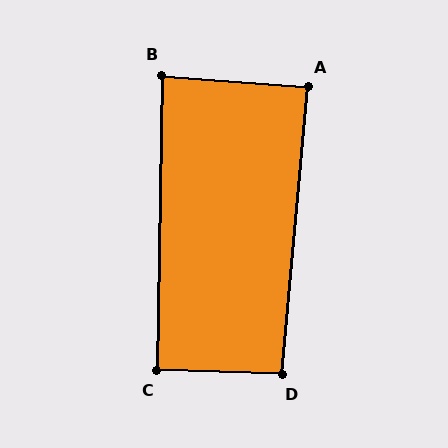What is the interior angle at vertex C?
Approximately 91 degrees (approximately right).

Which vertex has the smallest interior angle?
B, at approximately 86 degrees.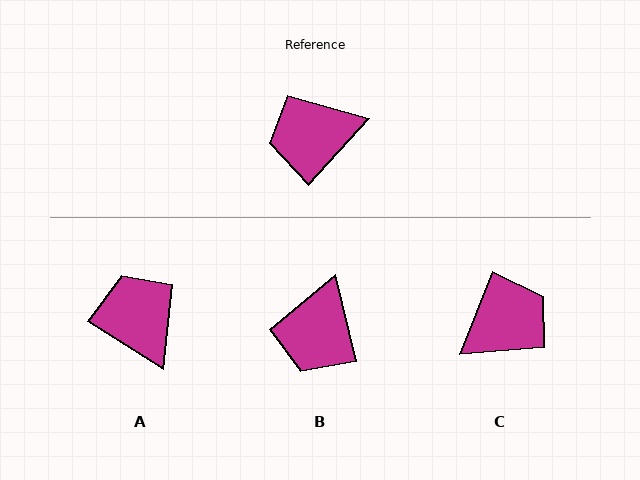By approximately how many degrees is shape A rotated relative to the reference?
Approximately 80 degrees clockwise.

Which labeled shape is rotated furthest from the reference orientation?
C, about 159 degrees away.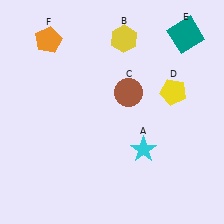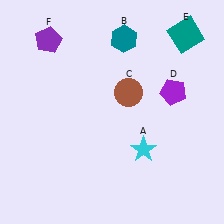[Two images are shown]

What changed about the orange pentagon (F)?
In Image 1, F is orange. In Image 2, it changed to purple.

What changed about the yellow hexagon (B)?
In Image 1, B is yellow. In Image 2, it changed to teal.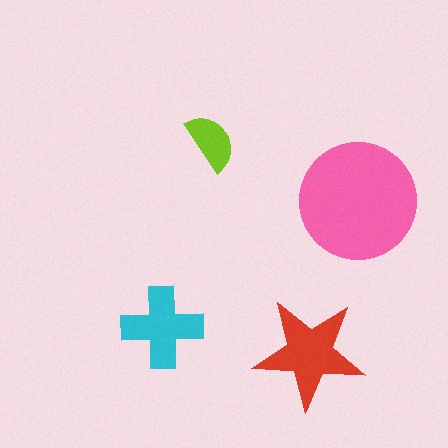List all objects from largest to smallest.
The pink circle, the red star, the cyan cross, the lime semicircle.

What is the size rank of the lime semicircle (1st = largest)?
4th.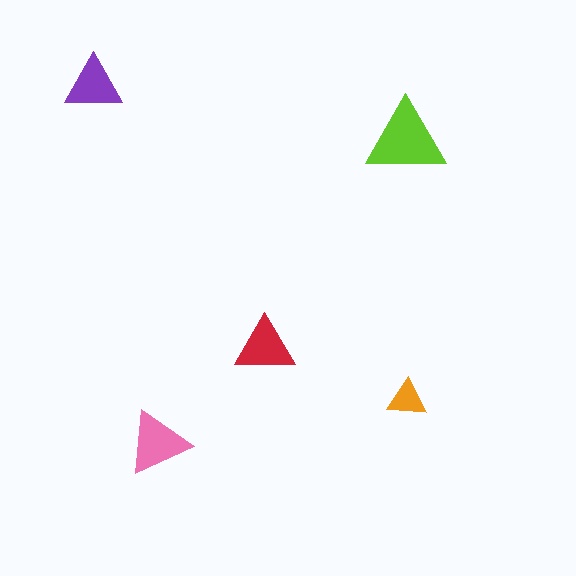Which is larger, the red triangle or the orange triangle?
The red one.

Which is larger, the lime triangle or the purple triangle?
The lime one.